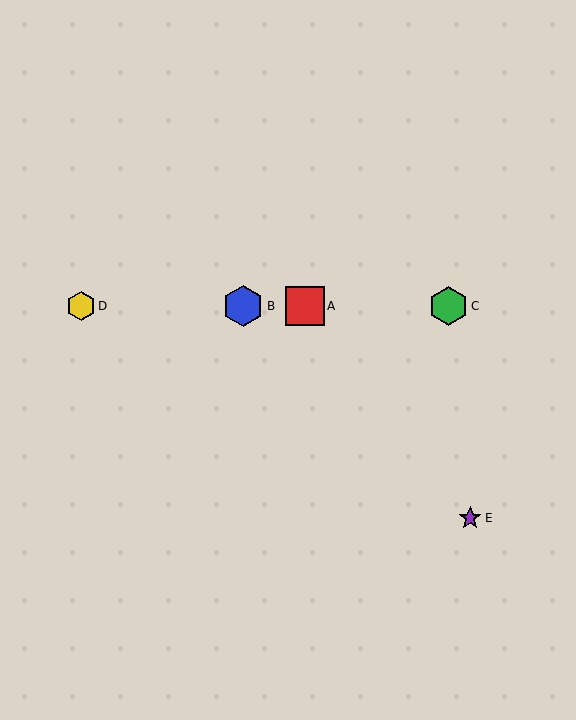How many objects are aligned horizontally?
4 objects (A, B, C, D) are aligned horizontally.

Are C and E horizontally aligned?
No, C is at y≈306 and E is at y≈518.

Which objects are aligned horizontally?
Objects A, B, C, D are aligned horizontally.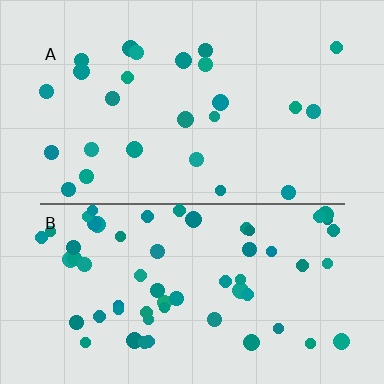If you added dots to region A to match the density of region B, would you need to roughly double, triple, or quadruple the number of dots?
Approximately double.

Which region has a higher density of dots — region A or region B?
B (the bottom).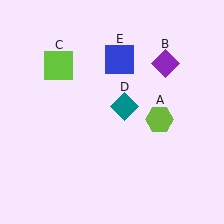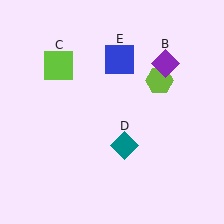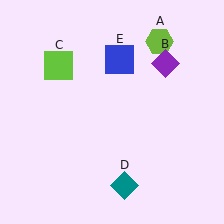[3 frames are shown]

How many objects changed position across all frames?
2 objects changed position: lime hexagon (object A), teal diamond (object D).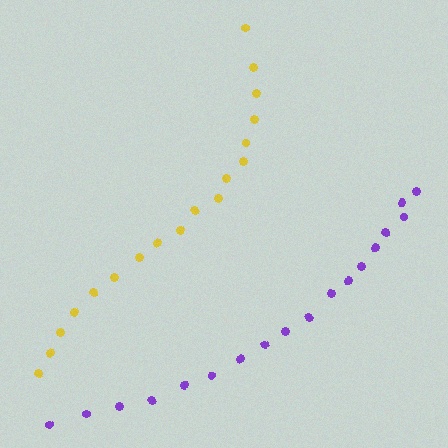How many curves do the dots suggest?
There are 2 distinct paths.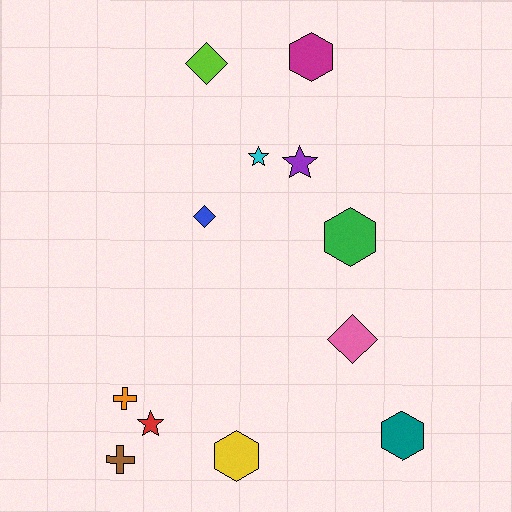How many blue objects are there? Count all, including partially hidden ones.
There is 1 blue object.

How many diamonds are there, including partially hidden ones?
There are 3 diamonds.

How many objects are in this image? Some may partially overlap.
There are 12 objects.